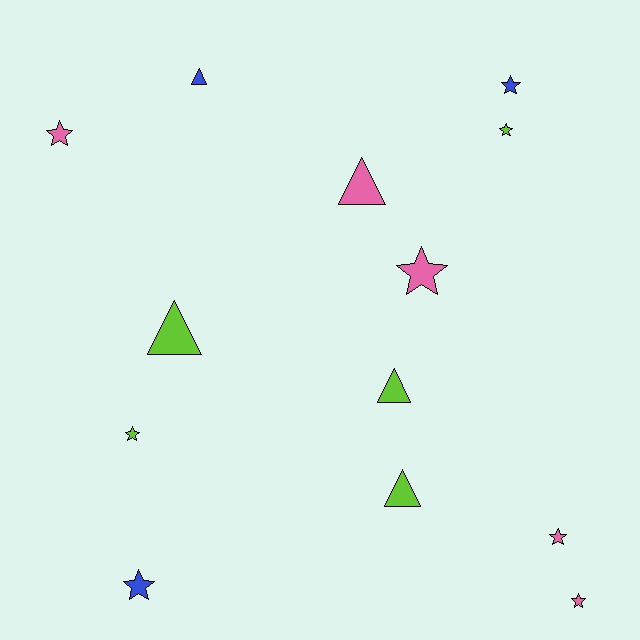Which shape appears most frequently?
Star, with 8 objects.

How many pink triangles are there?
There is 1 pink triangle.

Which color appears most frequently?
Lime, with 5 objects.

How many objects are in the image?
There are 13 objects.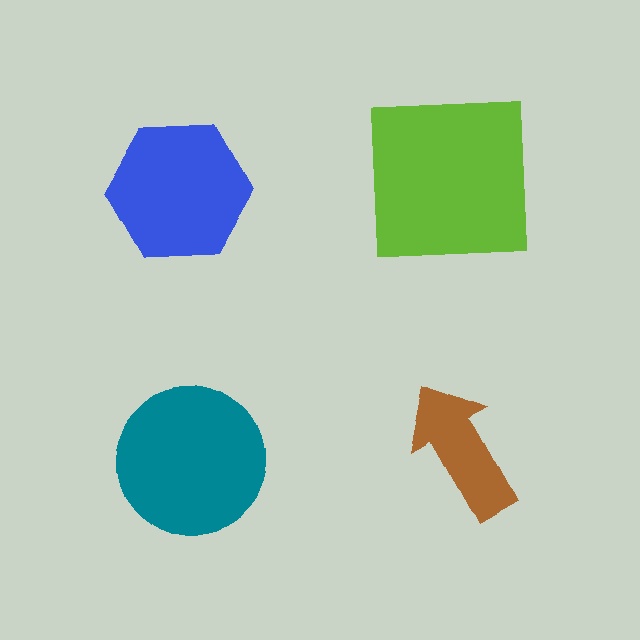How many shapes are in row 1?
2 shapes.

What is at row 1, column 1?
A blue hexagon.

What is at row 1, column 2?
A lime square.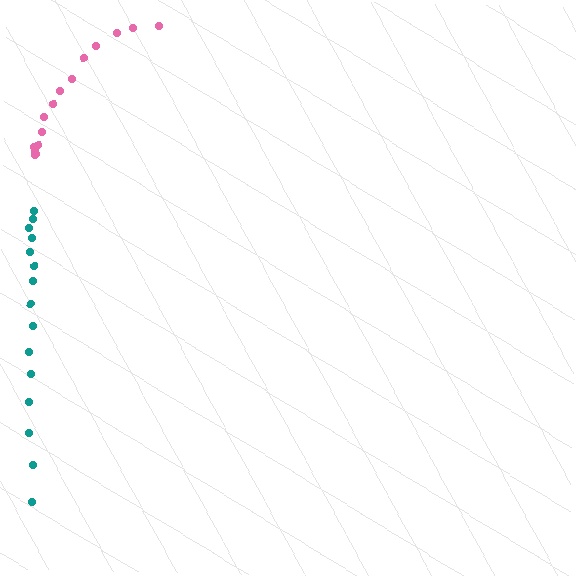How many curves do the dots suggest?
There are 2 distinct paths.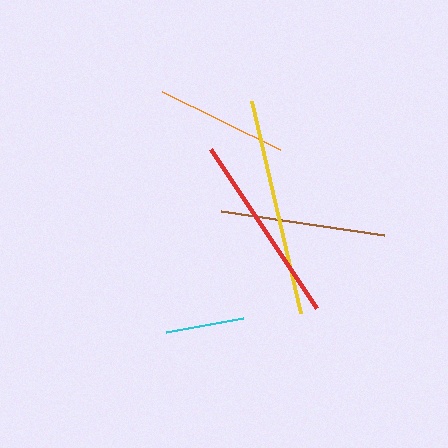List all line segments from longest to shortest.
From longest to shortest: yellow, red, brown, orange, cyan.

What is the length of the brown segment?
The brown segment is approximately 165 pixels long.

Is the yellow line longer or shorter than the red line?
The yellow line is longer than the red line.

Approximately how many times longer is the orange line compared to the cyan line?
The orange line is approximately 1.7 times the length of the cyan line.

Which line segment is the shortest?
The cyan line is the shortest at approximately 78 pixels.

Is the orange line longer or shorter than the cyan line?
The orange line is longer than the cyan line.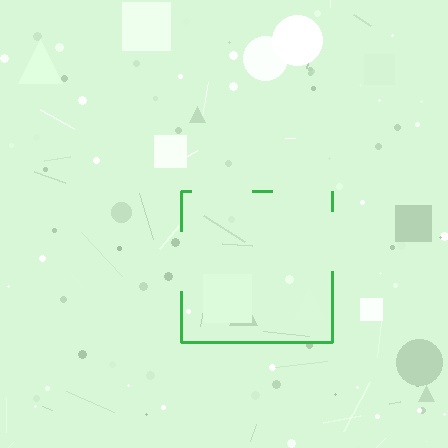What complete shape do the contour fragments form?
The contour fragments form a square.